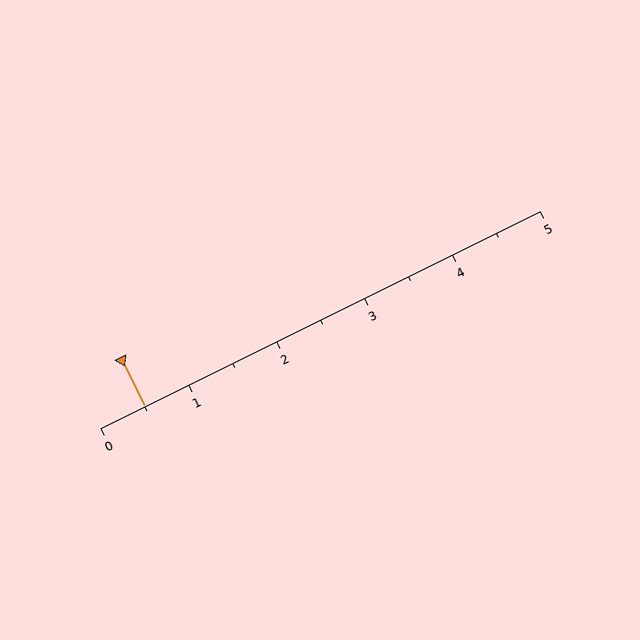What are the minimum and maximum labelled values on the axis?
The axis runs from 0 to 5.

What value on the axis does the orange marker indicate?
The marker indicates approximately 0.5.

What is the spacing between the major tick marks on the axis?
The major ticks are spaced 1 apart.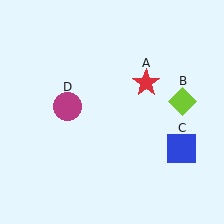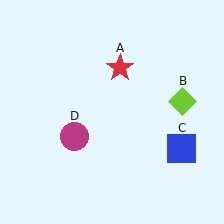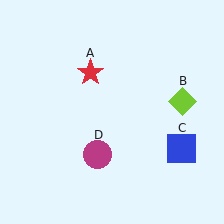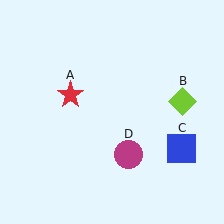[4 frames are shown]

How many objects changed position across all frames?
2 objects changed position: red star (object A), magenta circle (object D).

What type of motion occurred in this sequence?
The red star (object A), magenta circle (object D) rotated counterclockwise around the center of the scene.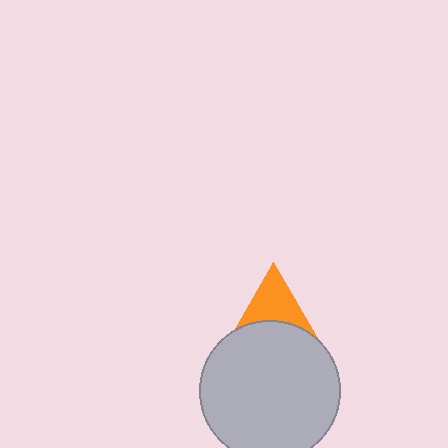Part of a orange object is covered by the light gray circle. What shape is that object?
It is a triangle.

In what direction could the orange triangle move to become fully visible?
The orange triangle could move up. That would shift it out from behind the light gray circle entirely.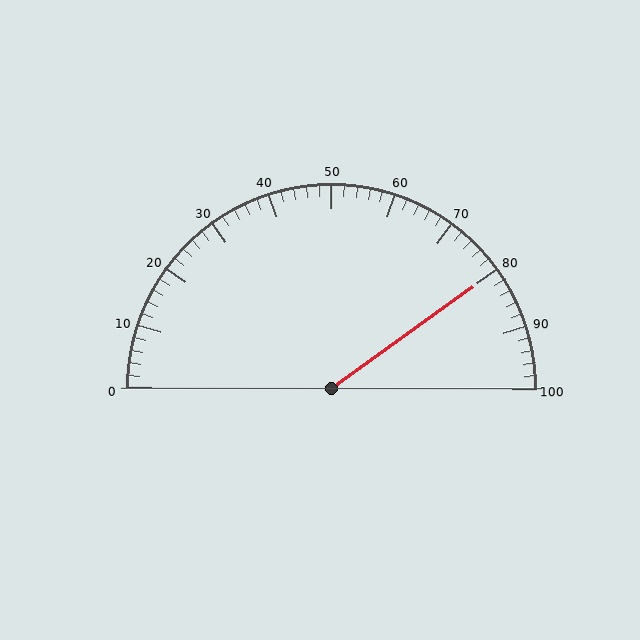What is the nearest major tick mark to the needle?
The nearest major tick mark is 80.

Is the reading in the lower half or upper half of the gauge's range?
The reading is in the upper half of the range (0 to 100).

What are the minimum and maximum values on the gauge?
The gauge ranges from 0 to 100.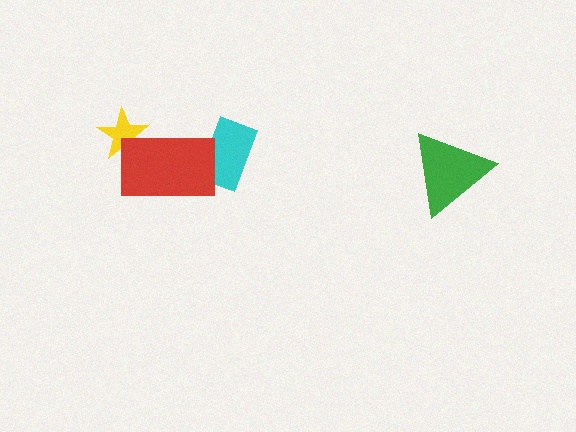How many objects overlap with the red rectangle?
2 objects overlap with the red rectangle.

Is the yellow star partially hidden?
Yes, it is partially covered by another shape.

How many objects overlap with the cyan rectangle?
1 object overlaps with the cyan rectangle.